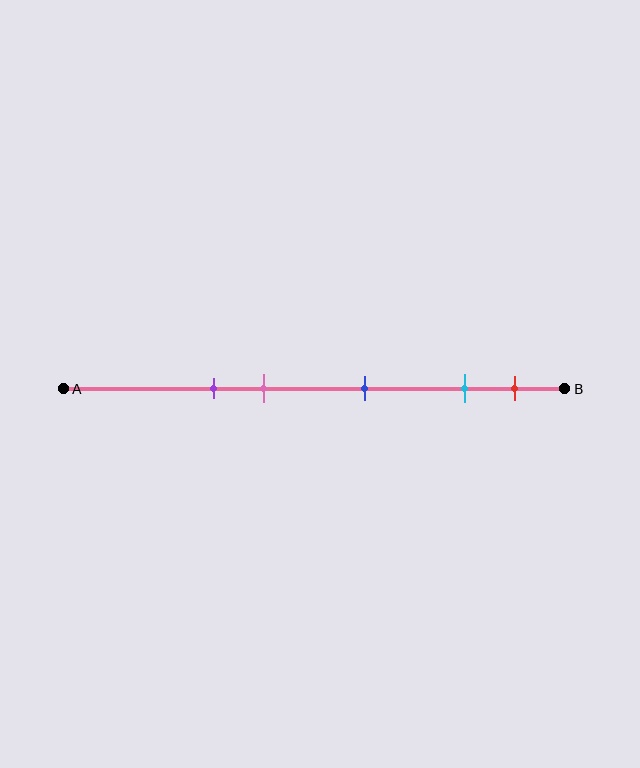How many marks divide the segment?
There are 5 marks dividing the segment.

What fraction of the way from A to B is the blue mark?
The blue mark is approximately 60% (0.6) of the way from A to B.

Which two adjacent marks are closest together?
The cyan and red marks are the closest adjacent pair.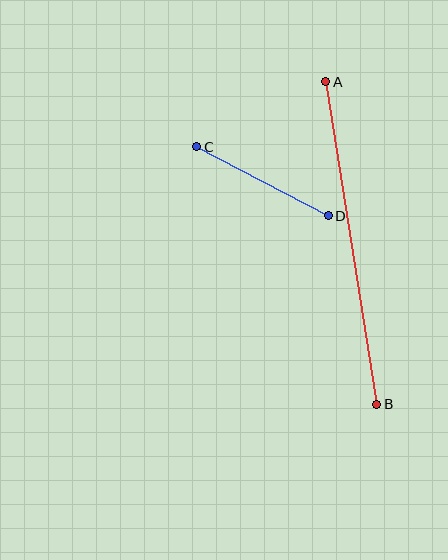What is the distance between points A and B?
The distance is approximately 326 pixels.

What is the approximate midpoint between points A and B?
The midpoint is at approximately (351, 243) pixels.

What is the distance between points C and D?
The distance is approximately 148 pixels.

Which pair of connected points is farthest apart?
Points A and B are farthest apart.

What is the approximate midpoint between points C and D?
The midpoint is at approximately (263, 181) pixels.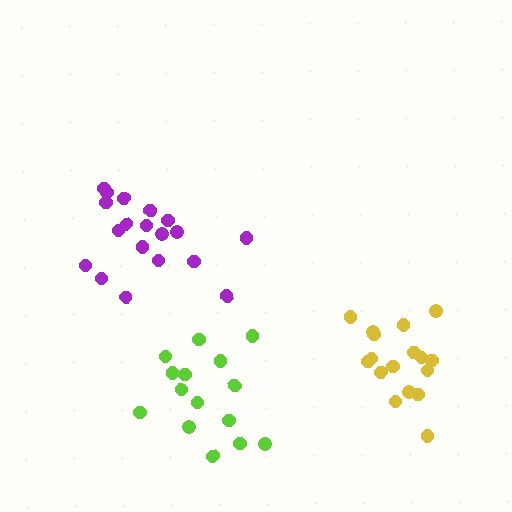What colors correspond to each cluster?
The clusters are colored: purple, lime, yellow.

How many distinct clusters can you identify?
There are 3 distinct clusters.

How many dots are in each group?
Group 1: 19 dots, Group 2: 15 dots, Group 3: 17 dots (51 total).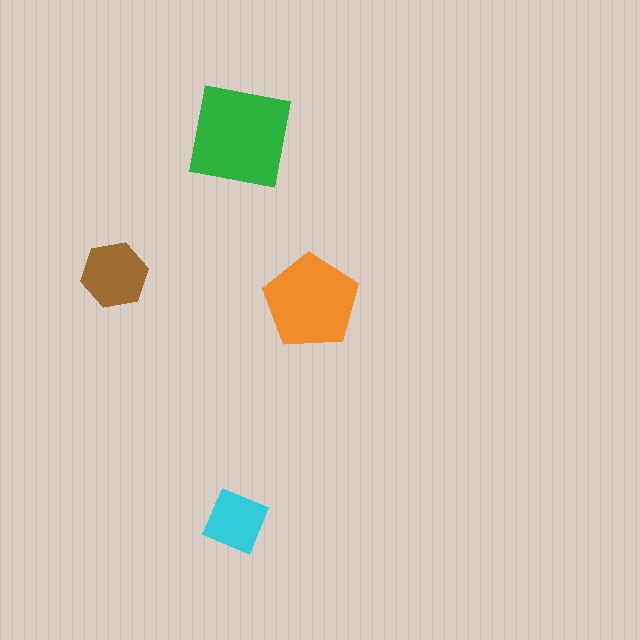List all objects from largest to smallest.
The green square, the orange pentagon, the brown hexagon, the cyan square.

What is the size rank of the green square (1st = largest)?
1st.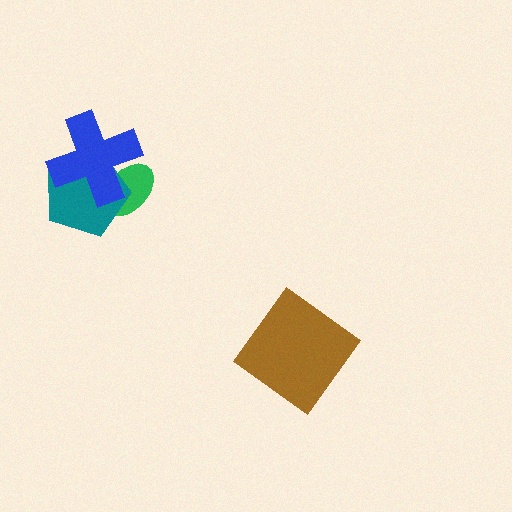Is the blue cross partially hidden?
No, no other shape covers it.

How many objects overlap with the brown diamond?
0 objects overlap with the brown diamond.